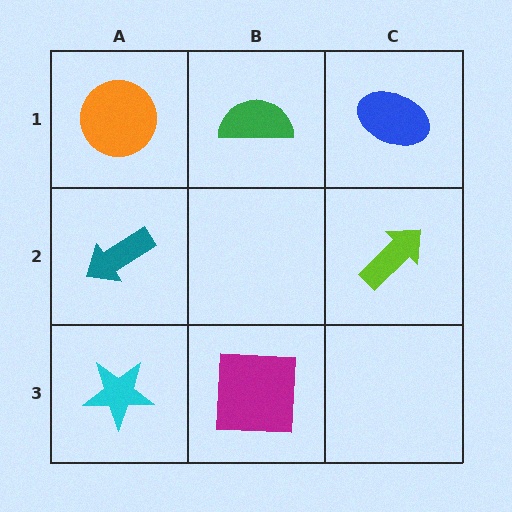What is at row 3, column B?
A magenta square.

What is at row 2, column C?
A lime arrow.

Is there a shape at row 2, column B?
No, that cell is empty.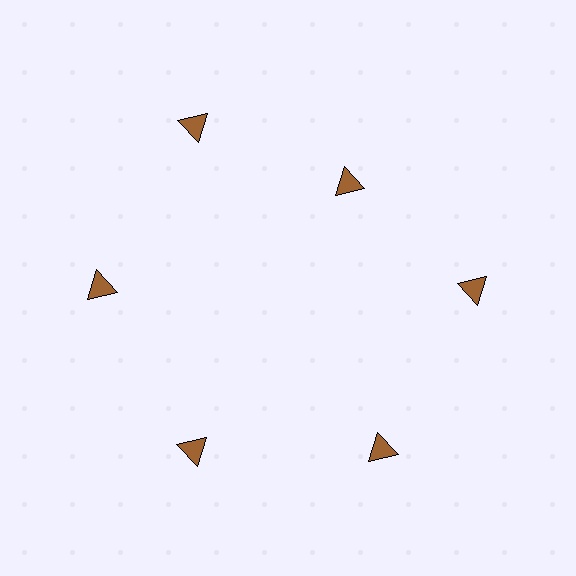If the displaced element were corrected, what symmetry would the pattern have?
It would have 6-fold rotational symmetry — the pattern would map onto itself every 60 degrees.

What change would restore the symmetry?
The symmetry would be restored by moving it outward, back onto the ring so that all 6 triangles sit at equal angles and equal distance from the center.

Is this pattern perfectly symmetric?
No. The 6 brown triangles are arranged in a ring, but one element near the 1 o'clock position is pulled inward toward the center, breaking the 6-fold rotational symmetry.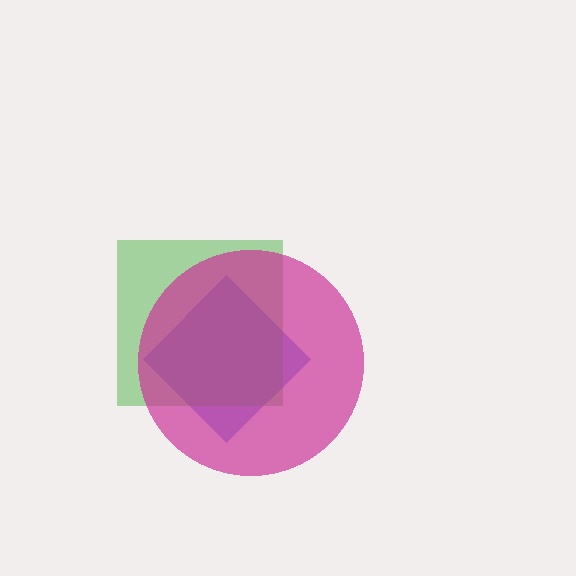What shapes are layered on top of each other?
The layered shapes are: a blue diamond, a green square, a magenta circle.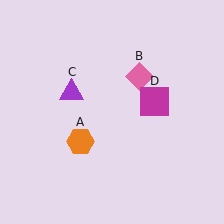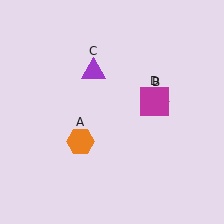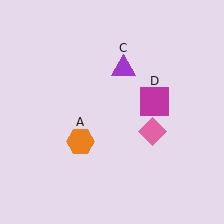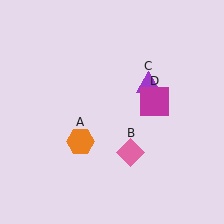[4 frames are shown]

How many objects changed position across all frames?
2 objects changed position: pink diamond (object B), purple triangle (object C).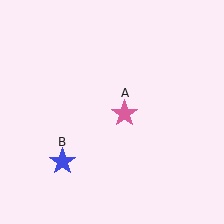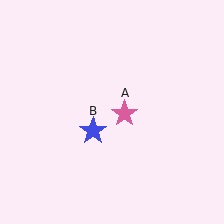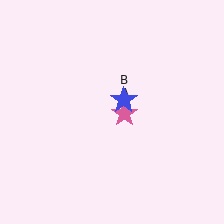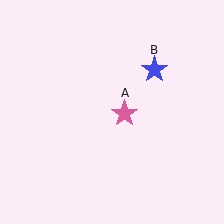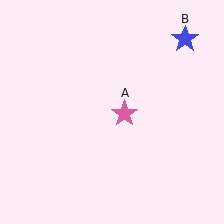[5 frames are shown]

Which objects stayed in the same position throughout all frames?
Pink star (object A) remained stationary.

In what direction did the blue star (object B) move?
The blue star (object B) moved up and to the right.